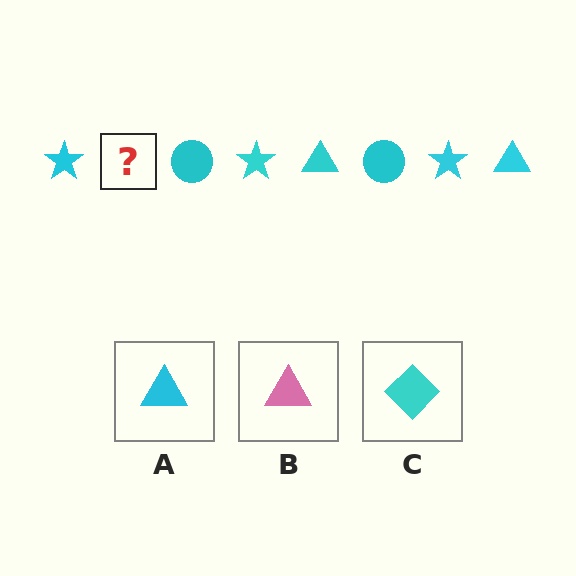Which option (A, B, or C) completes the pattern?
A.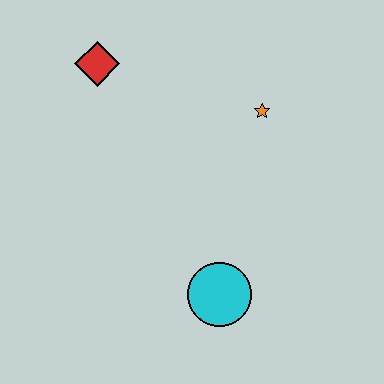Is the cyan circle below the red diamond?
Yes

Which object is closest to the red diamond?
The orange star is closest to the red diamond.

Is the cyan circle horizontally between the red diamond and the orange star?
Yes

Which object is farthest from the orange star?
The cyan circle is farthest from the orange star.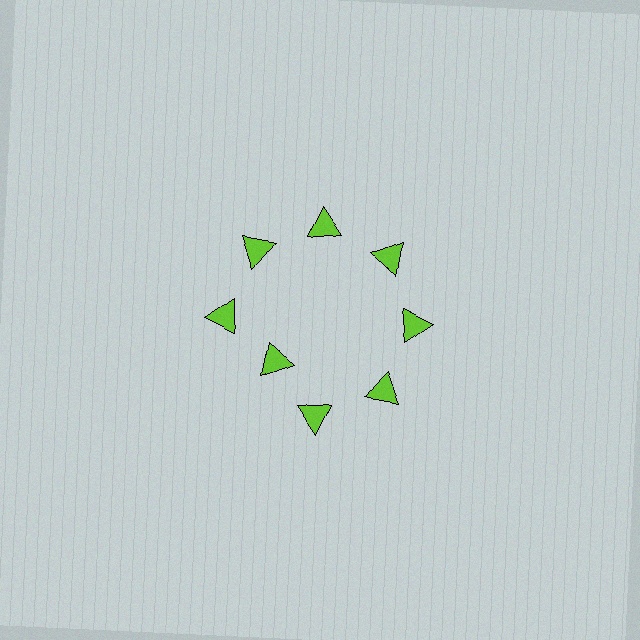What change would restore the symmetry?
The symmetry would be restored by moving it outward, back onto the ring so that all 8 triangles sit at equal angles and equal distance from the center.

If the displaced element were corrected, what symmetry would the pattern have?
It would have 8-fold rotational symmetry — the pattern would map onto itself every 45 degrees.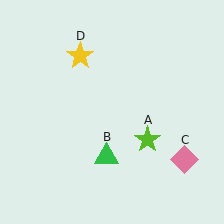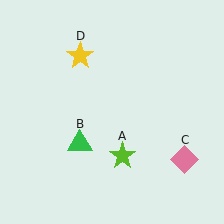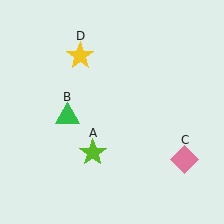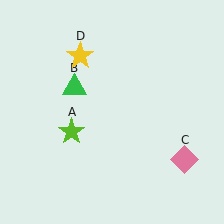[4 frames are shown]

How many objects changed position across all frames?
2 objects changed position: lime star (object A), green triangle (object B).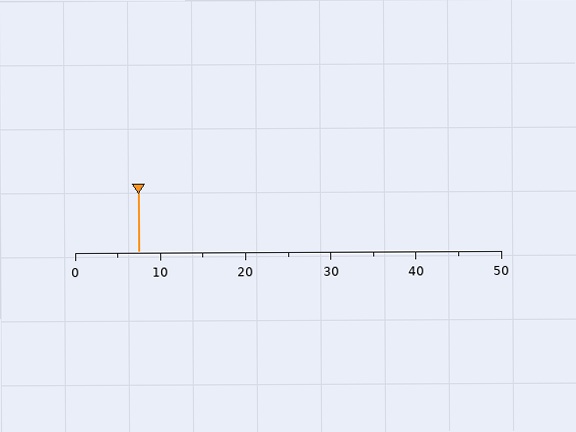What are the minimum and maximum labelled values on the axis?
The axis runs from 0 to 50.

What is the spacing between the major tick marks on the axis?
The major ticks are spaced 10 apart.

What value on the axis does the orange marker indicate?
The marker indicates approximately 7.5.